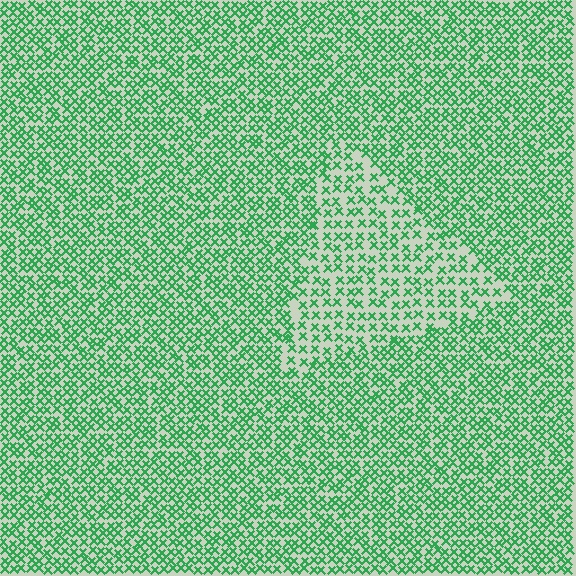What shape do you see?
I see a triangle.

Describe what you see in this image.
The image contains small green elements arranged at two different densities. A triangle-shaped region is visible where the elements are less densely packed than the surrounding area.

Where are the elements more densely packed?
The elements are more densely packed outside the triangle boundary.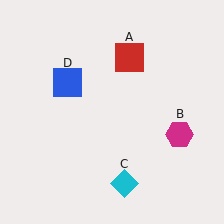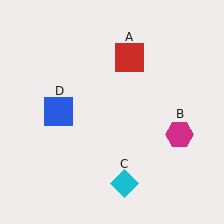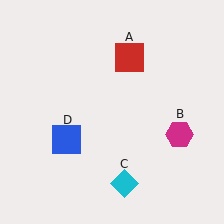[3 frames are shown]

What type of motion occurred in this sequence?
The blue square (object D) rotated counterclockwise around the center of the scene.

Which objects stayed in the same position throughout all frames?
Red square (object A) and magenta hexagon (object B) and cyan diamond (object C) remained stationary.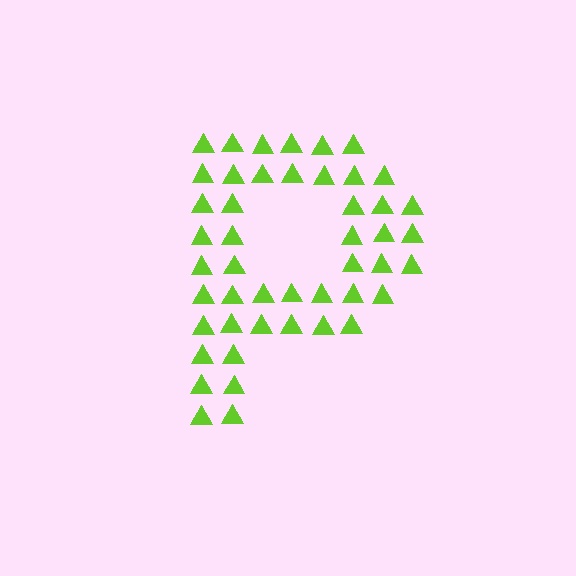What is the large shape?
The large shape is the letter P.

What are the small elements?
The small elements are triangles.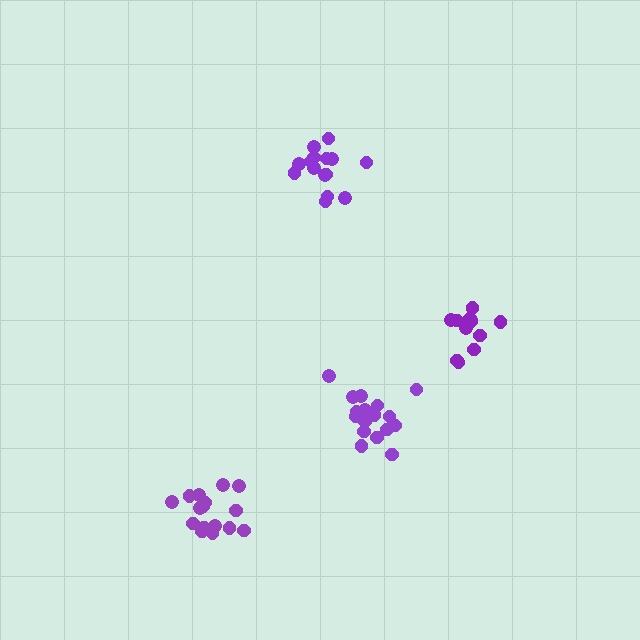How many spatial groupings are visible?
There are 4 spatial groupings.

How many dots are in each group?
Group 1: 15 dots, Group 2: 16 dots, Group 3: 17 dots, Group 4: 11 dots (59 total).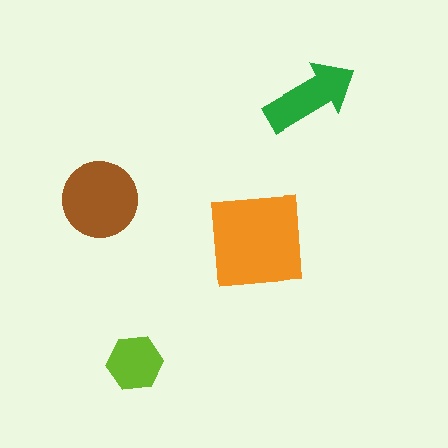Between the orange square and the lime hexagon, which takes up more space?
The orange square.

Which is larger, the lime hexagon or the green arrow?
The green arrow.